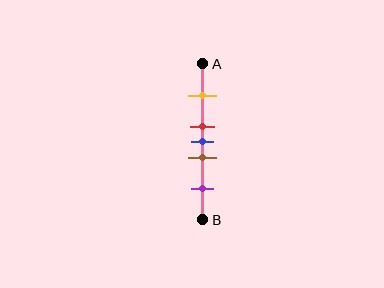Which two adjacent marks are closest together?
The red and blue marks are the closest adjacent pair.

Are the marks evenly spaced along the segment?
No, the marks are not evenly spaced.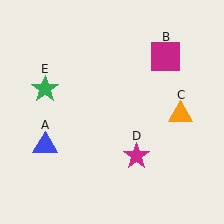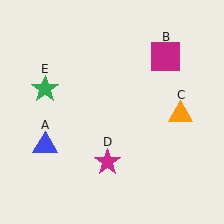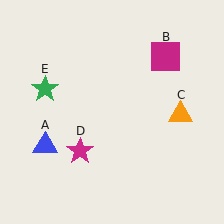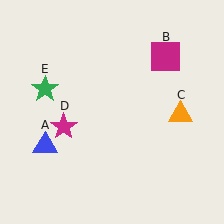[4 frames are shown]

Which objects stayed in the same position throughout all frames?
Blue triangle (object A) and magenta square (object B) and orange triangle (object C) and green star (object E) remained stationary.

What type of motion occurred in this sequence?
The magenta star (object D) rotated clockwise around the center of the scene.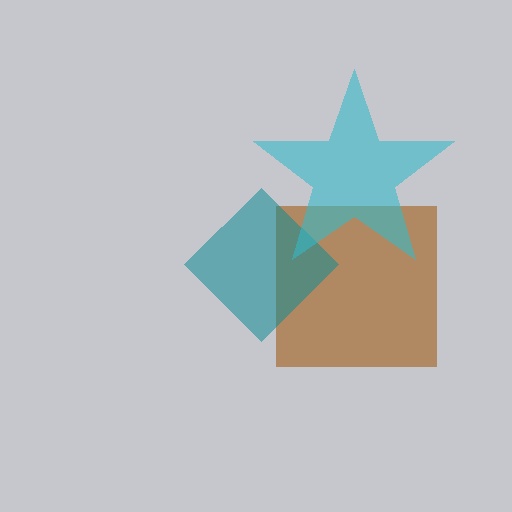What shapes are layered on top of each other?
The layered shapes are: a brown square, a teal diamond, a cyan star.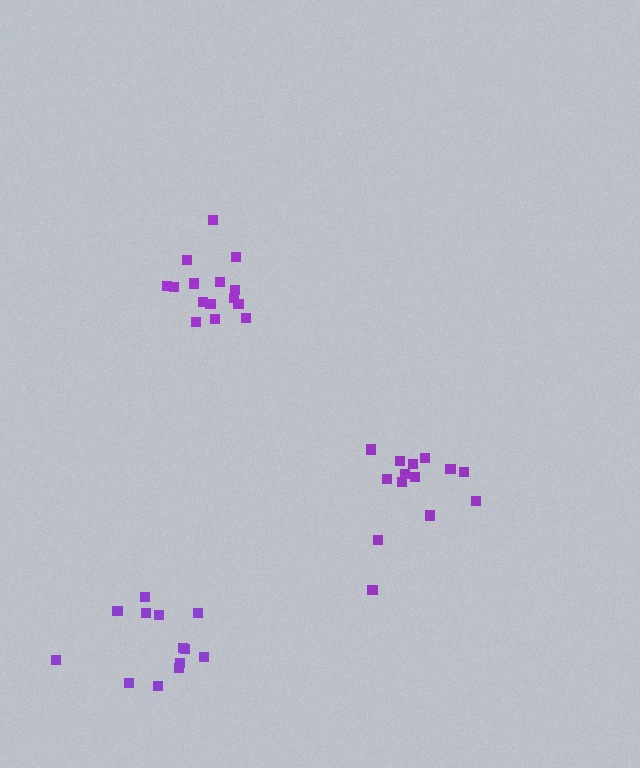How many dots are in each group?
Group 1: 15 dots, Group 2: 14 dots, Group 3: 13 dots (42 total).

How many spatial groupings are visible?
There are 3 spatial groupings.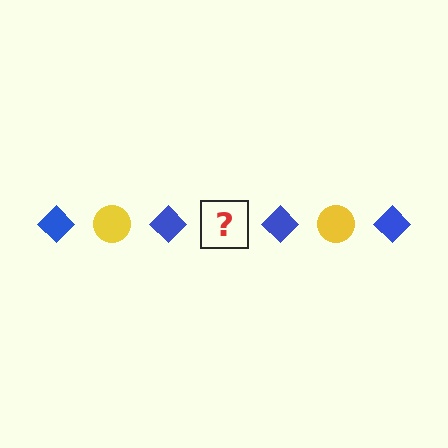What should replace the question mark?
The question mark should be replaced with a yellow circle.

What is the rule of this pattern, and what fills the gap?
The rule is that the pattern alternates between blue diamond and yellow circle. The gap should be filled with a yellow circle.